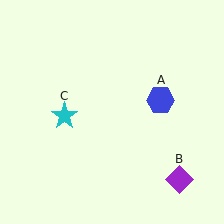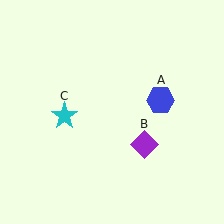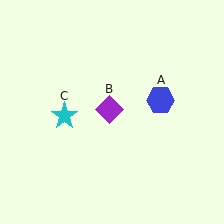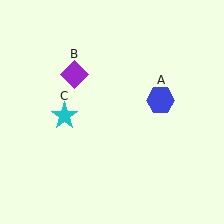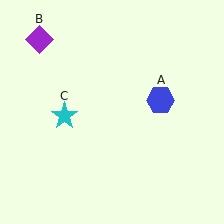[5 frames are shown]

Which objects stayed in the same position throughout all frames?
Blue hexagon (object A) and cyan star (object C) remained stationary.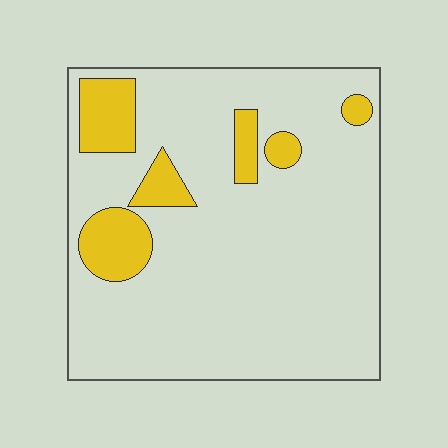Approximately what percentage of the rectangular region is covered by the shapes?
Approximately 15%.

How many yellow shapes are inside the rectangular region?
6.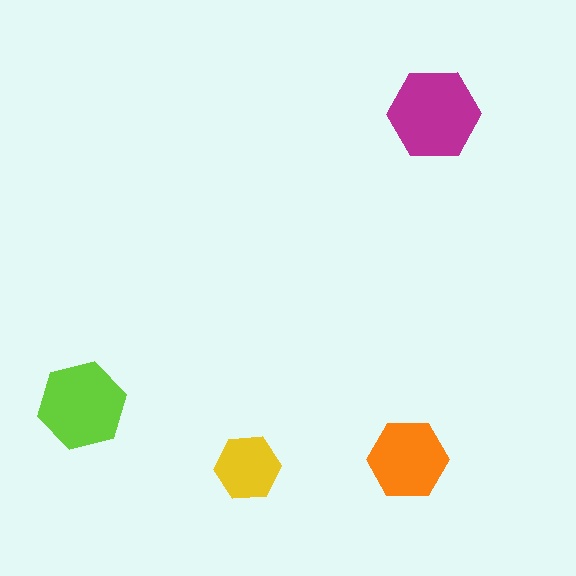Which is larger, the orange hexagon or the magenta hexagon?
The magenta one.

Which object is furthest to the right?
The magenta hexagon is rightmost.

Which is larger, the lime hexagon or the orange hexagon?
The lime one.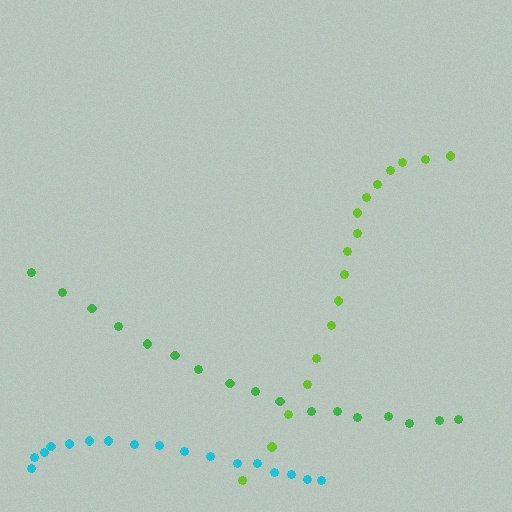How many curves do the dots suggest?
There are 3 distinct paths.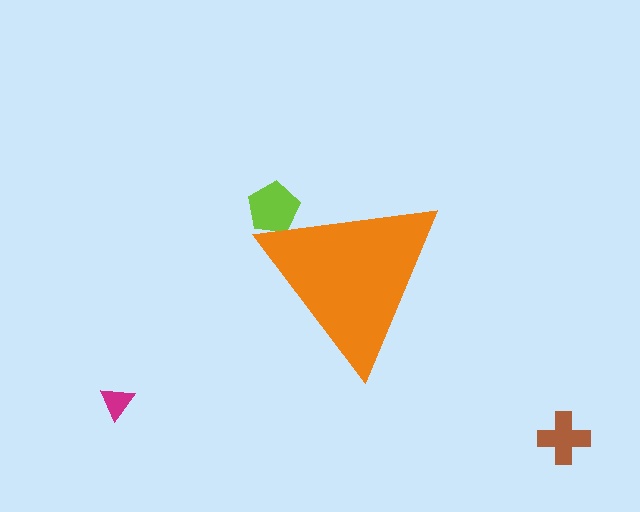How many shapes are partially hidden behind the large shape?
1 shape is partially hidden.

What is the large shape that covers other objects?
An orange triangle.